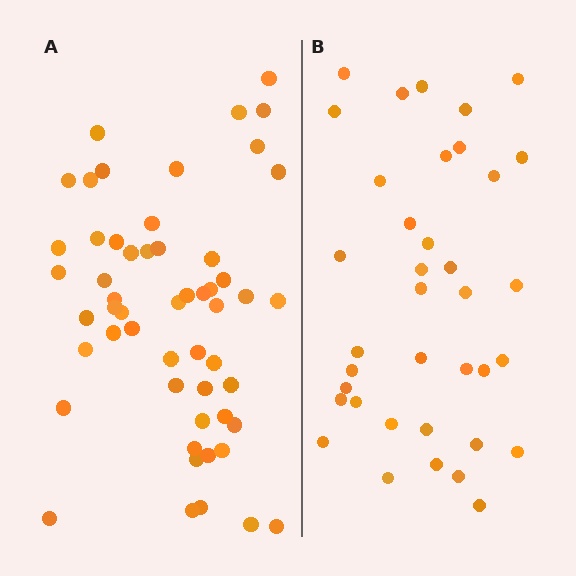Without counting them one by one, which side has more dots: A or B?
Region A (the left region) has more dots.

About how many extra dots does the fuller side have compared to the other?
Region A has approximately 15 more dots than region B.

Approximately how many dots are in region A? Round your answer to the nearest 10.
About 50 dots. (The exact count is 54, which rounds to 50.)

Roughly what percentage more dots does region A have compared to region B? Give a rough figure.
About 45% more.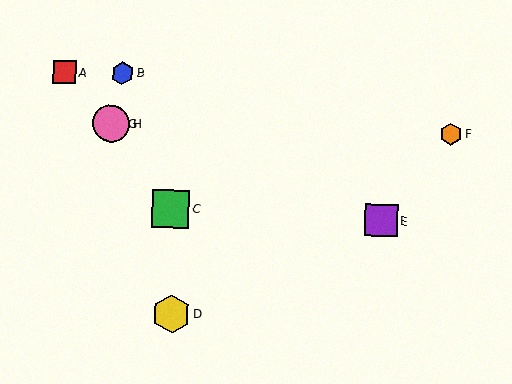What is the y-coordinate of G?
Object G is at y≈124.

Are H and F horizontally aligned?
Yes, both are at y≈124.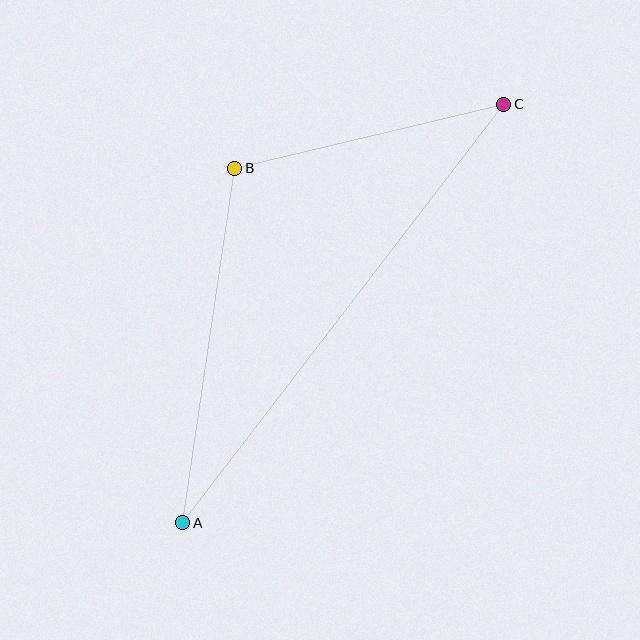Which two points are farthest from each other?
Points A and C are farthest from each other.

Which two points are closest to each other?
Points B and C are closest to each other.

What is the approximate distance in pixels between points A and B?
The distance between A and B is approximately 358 pixels.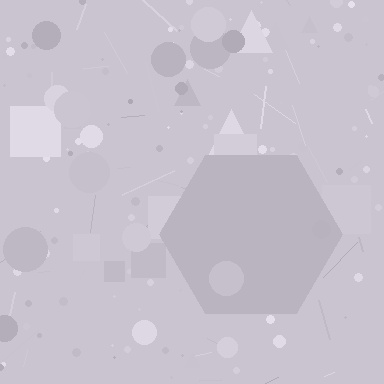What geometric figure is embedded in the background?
A hexagon is embedded in the background.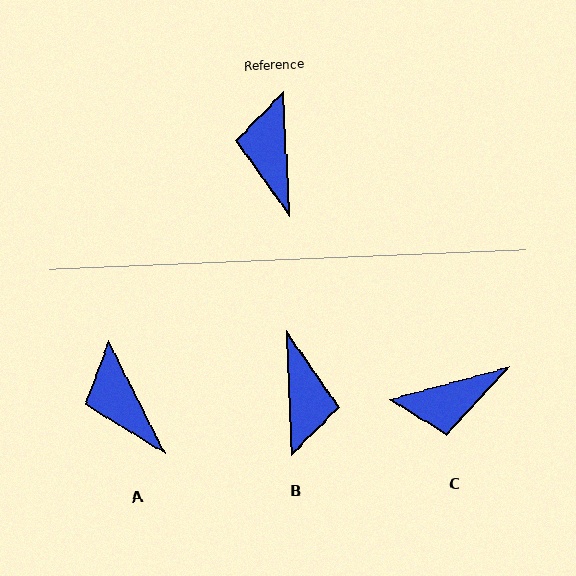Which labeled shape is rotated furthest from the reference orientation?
B, about 179 degrees away.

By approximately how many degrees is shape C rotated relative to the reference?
Approximately 102 degrees counter-clockwise.